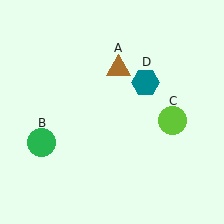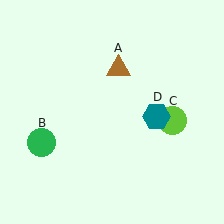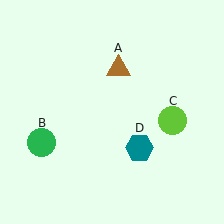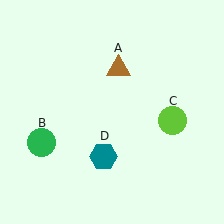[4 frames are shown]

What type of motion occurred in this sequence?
The teal hexagon (object D) rotated clockwise around the center of the scene.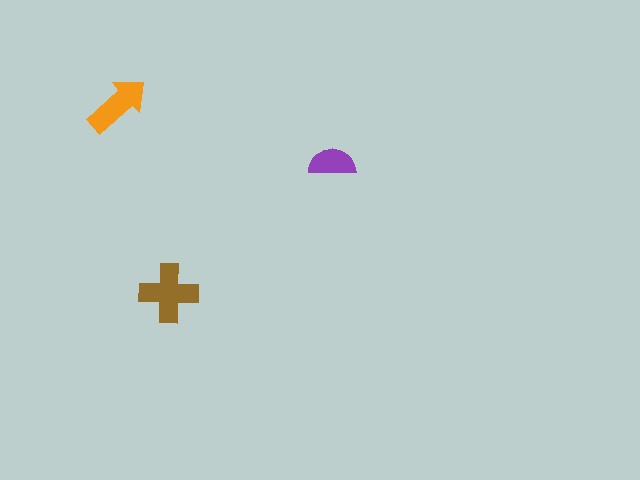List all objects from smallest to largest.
The purple semicircle, the orange arrow, the brown cross.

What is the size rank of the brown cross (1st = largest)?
1st.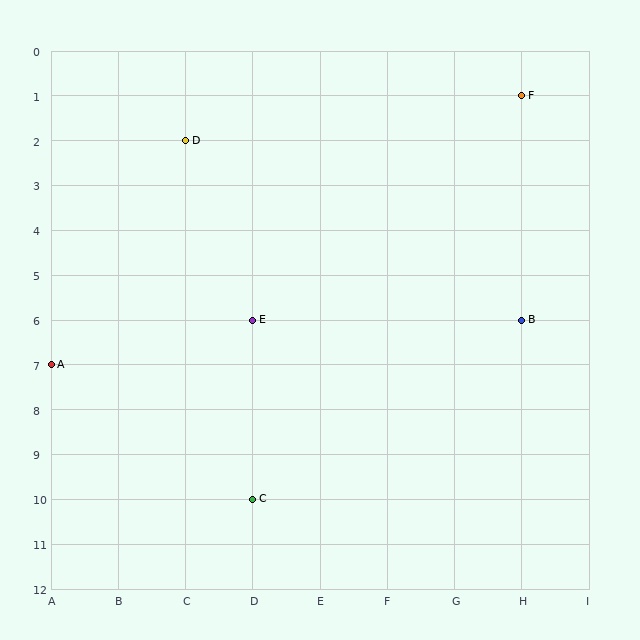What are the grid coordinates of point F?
Point F is at grid coordinates (H, 1).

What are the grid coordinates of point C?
Point C is at grid coordinates (D, 10).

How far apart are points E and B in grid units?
Points E and B are 4 columns apart.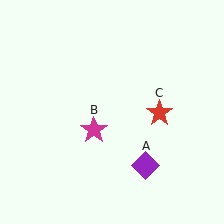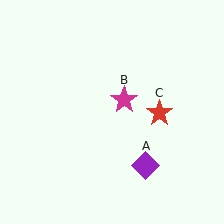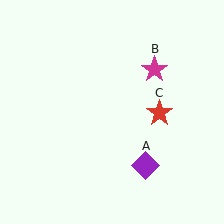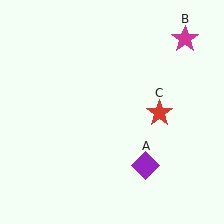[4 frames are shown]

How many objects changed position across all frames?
1 object changed position: magenta star (object B).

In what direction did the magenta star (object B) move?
The magenta star (object B) moved up and to the right.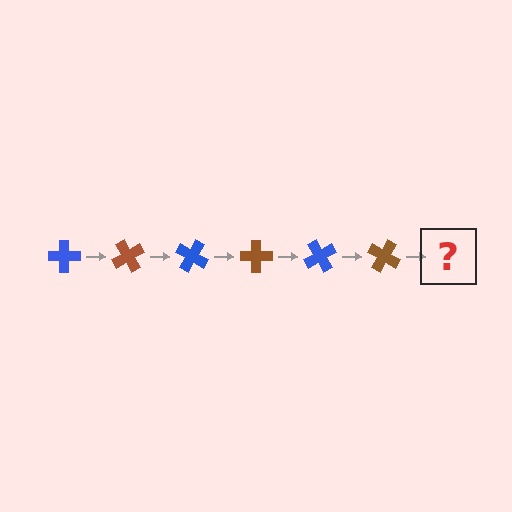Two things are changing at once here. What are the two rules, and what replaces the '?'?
The two rules are that it rotates 60 degrees each step and the color cycles through blue and brown. The '?' should be a blue cross, rotated 360 degrees from the start.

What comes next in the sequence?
The next element should be a blue cross, rotated 360 degrees from the start.